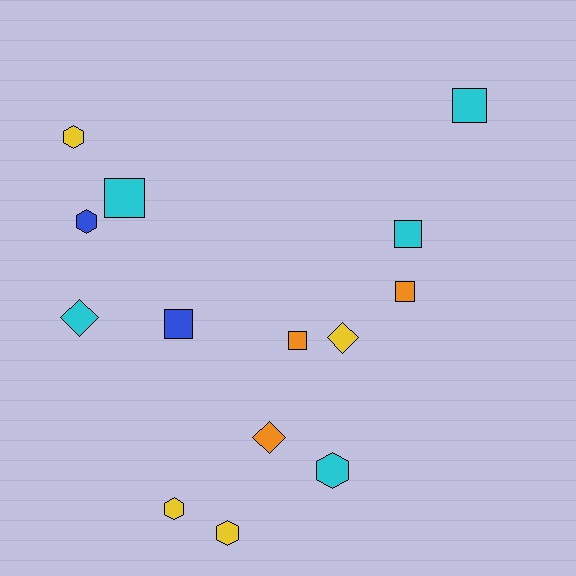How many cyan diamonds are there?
There is 1 cyan diamond.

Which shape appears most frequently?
Square, with 6 objects.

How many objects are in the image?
There are 14 objects.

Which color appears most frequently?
Cyan, with 5 objects.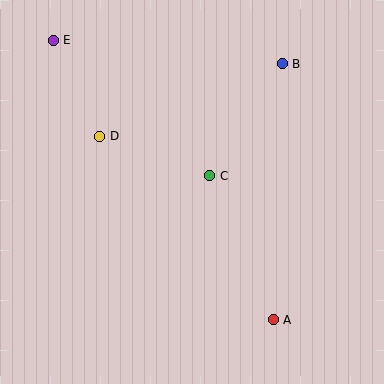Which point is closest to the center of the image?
Point C at (210, 176) is closest to the center.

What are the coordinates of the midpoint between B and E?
The midpoint between B and E is at (168, 52).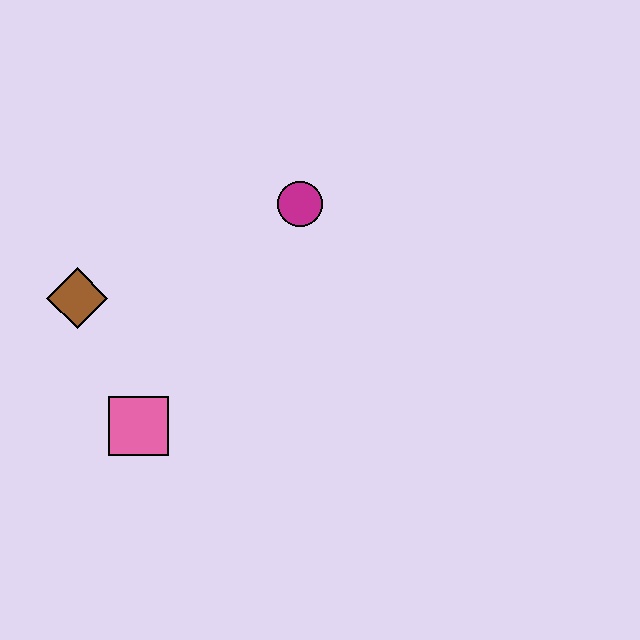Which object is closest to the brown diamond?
The pink square is closest to the brown diamond.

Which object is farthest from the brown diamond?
The magenta circle is farthest from the brown diamond.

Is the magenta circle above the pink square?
Yes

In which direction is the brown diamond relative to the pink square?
The brown diamond is above the pink square.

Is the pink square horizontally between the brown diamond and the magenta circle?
Yes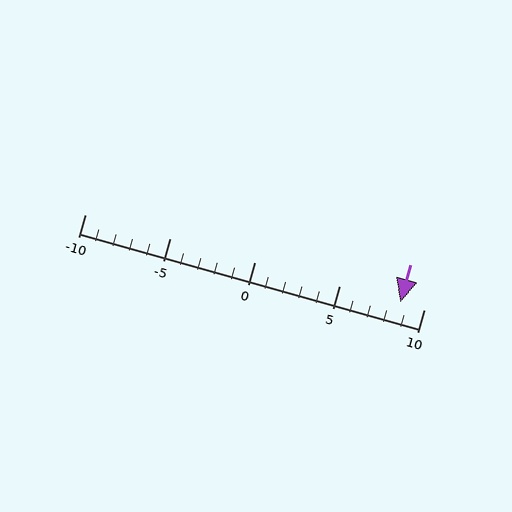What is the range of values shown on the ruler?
The ruler shows values from -10 to 10.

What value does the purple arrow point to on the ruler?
The purple arrow points to approximately 9.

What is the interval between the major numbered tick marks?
The major tick marks are spaced 5 units apart.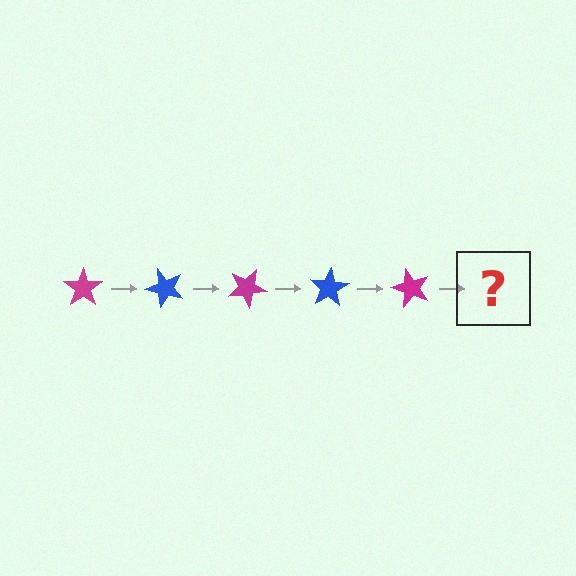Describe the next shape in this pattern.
It should be a blue star, rotated 250 degrees from the start.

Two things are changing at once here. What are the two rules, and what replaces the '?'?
The two rules are that it rotates 50 degrees each step and the color cycles through magenta and blue. The '?' should be a blue star, rotated 250 degrees from the start.